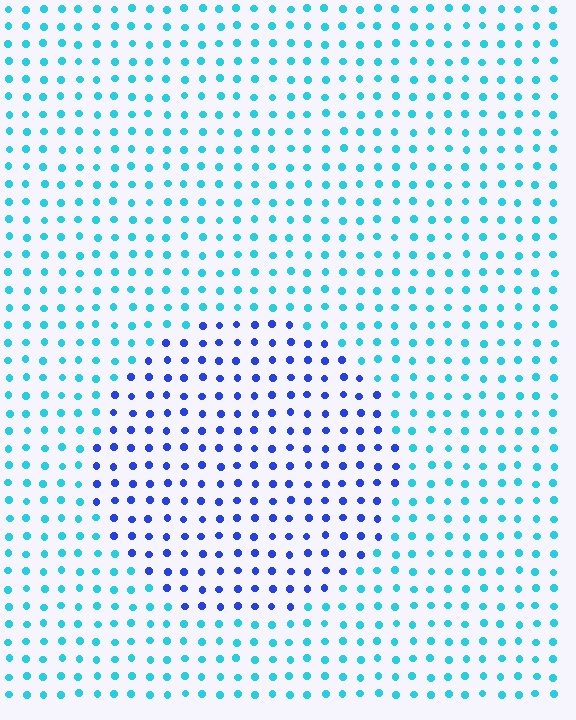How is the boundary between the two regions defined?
The boundary is defined purely by a slight shift in hue (about 46 degrees). Spacing, size, and orientation are identical on both sides.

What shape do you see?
I see a circle.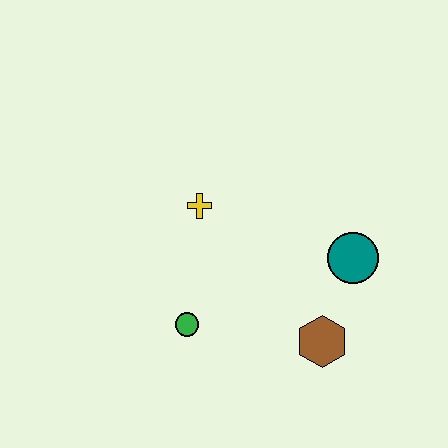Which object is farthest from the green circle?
The teal circle is farthest from the green circle.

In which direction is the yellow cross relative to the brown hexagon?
The yellow cross is above the brown hexagon.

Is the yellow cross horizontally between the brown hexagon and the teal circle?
No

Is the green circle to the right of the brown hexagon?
No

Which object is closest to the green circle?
The yellow cross is closest to the green circle.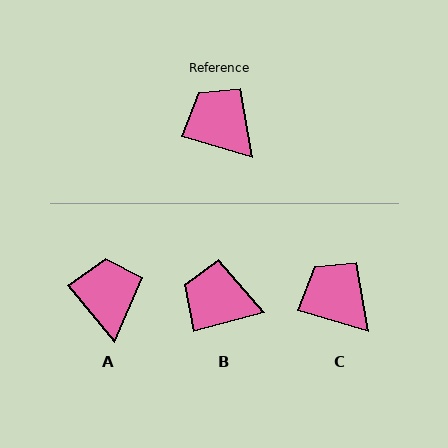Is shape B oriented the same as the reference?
No, it is off by about 32 degrees.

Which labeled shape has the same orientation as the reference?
C.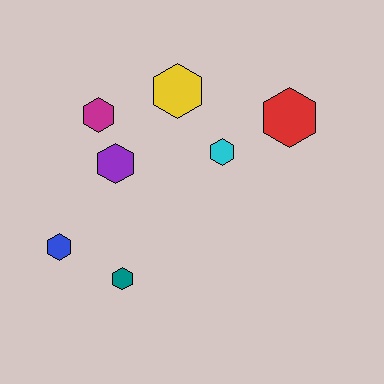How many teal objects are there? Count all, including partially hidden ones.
There is 1 teal object.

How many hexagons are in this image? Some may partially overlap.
There are 7 hexagons.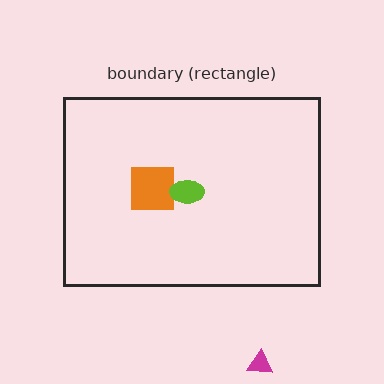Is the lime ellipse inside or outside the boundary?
Inside.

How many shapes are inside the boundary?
2 inside, 1 outside.